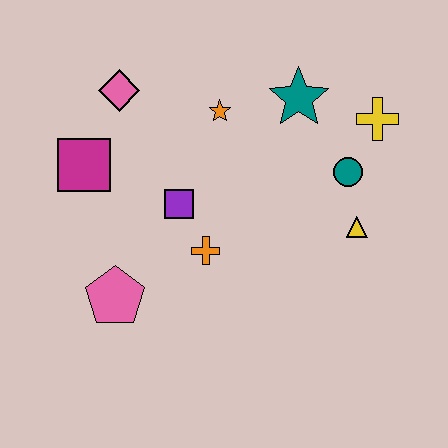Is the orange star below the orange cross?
No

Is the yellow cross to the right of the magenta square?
Yes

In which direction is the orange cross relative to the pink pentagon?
The orange cross is to the right of the pink pentagon.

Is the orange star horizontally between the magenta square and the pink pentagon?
No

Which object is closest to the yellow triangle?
The teal circle is closest to the yellow triangle.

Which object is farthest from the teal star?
The pink pentagon is farthest from the teal star.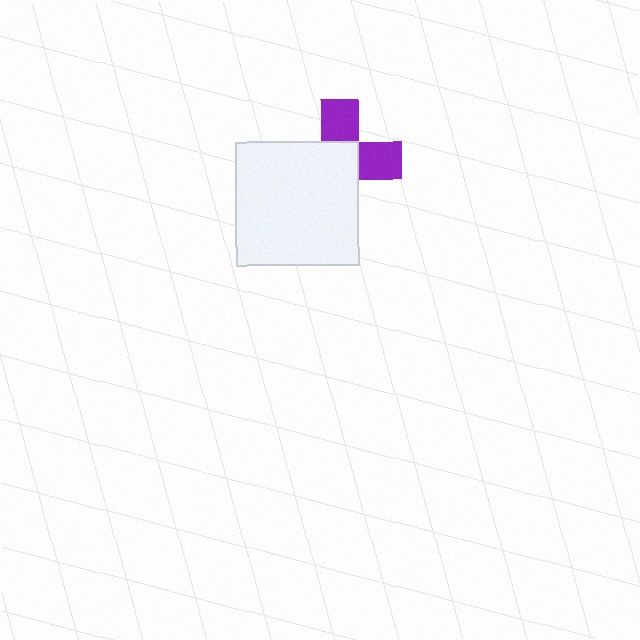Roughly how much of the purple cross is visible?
A small part of it is visible (roughly 41%).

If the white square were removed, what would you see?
You would see the complete purple cross.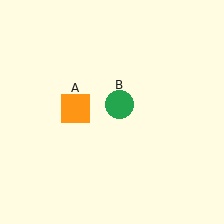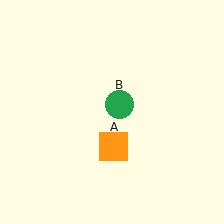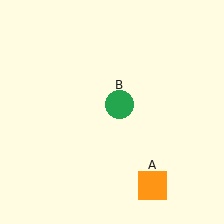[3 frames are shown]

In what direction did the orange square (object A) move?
The orange square (object A) moved down and to the right.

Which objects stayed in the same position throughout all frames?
Green circle (object B) remained stationary.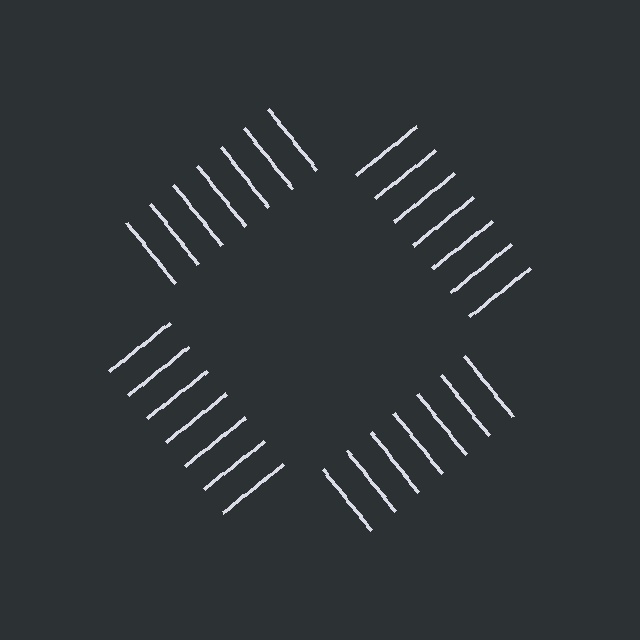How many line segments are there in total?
28 — 7 along each of the 4 edges.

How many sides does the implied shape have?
4 sides — the line-ends trace a square.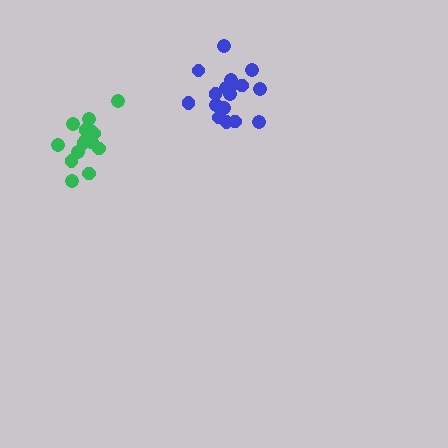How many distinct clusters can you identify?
There are 2 distinct clusters.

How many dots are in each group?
Group 1: 17 dots, Group 2: 16 dots (33 total).